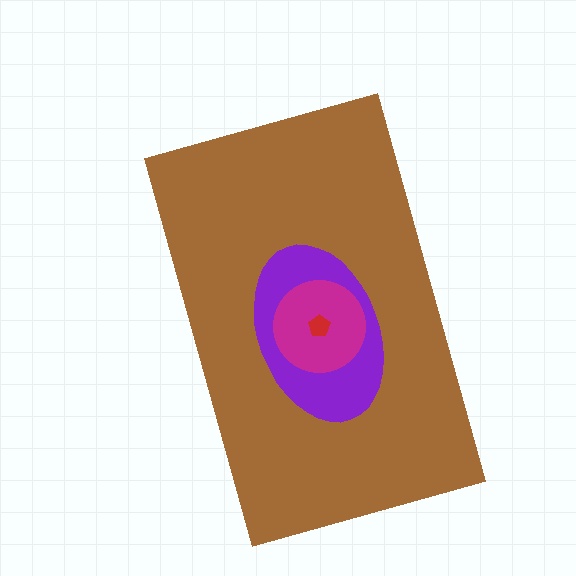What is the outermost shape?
The brown rectangle.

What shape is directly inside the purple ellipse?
The magenta circle.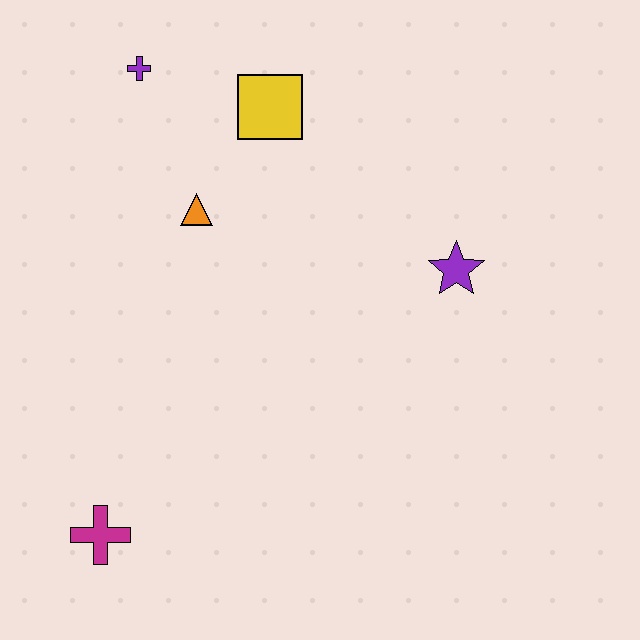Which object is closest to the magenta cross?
The orange triangle is closest to the magenta cross.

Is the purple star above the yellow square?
No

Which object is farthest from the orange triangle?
The magenta cross is farthest from the orange triangle.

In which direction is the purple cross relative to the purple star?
The purple cross is to the left of the purple star.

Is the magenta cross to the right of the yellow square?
No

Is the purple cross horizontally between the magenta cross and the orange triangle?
Yes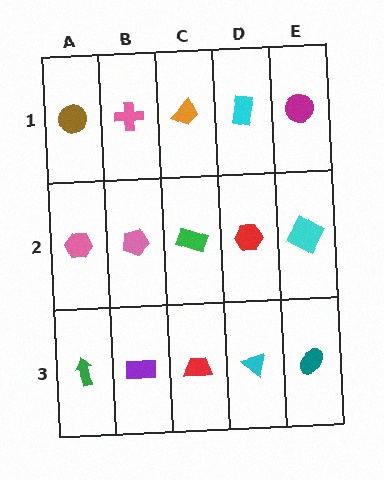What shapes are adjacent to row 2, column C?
An orange trapezoid (row 1, column C), a red trapezoid (row 3, column C), a pink pentagon (row 2, column B), a red hexagon (row 2, column D).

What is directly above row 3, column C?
A green rectangle.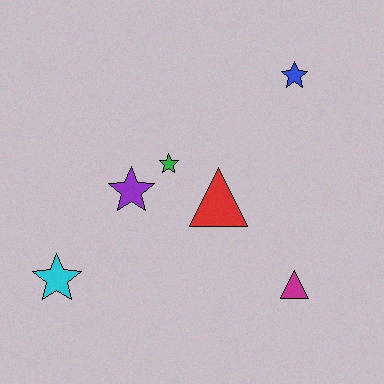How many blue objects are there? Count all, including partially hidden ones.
There is 1 blue object.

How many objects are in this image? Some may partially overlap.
There are 6 objects.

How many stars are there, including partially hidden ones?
There are 4 stars.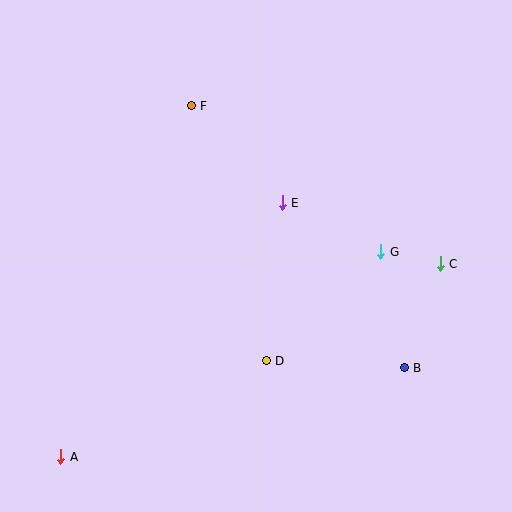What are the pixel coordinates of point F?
Point F is at (191, 106).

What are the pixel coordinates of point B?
Point B is at (404, 368).